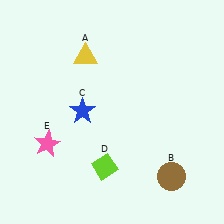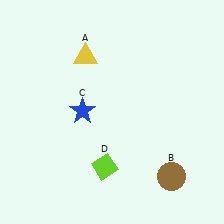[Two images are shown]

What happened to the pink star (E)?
The pink star (E) was removed in Image 2. It was in the bottom-left area of Image 1.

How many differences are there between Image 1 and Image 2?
There is 1 difference between the two images.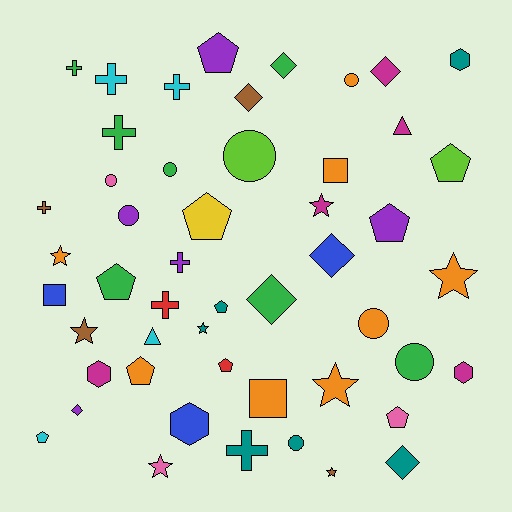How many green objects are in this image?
There are 7 green objects.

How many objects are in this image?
There are 50 objects.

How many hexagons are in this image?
There are 4 hexagons.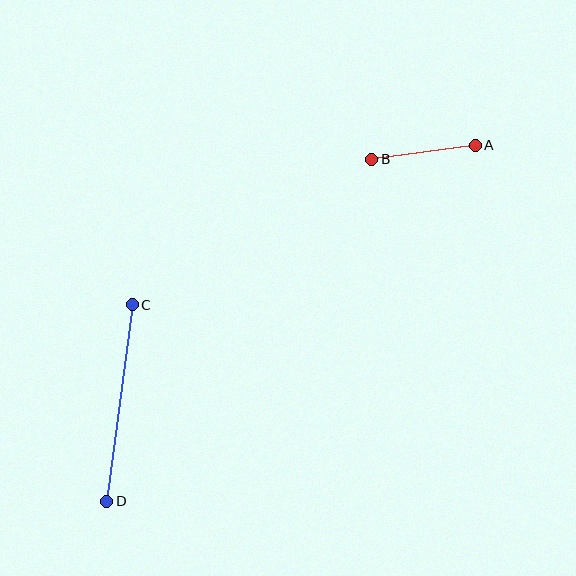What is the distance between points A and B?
The distance is approximately 104 pixels.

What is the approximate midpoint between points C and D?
The midpoint is at approximately (120, 403) pixels.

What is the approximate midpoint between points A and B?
The midpoint is at approximately (423, 152) pixels.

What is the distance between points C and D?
The distance is approximately 198 pixels.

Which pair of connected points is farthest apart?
Points C and D are farthest apart.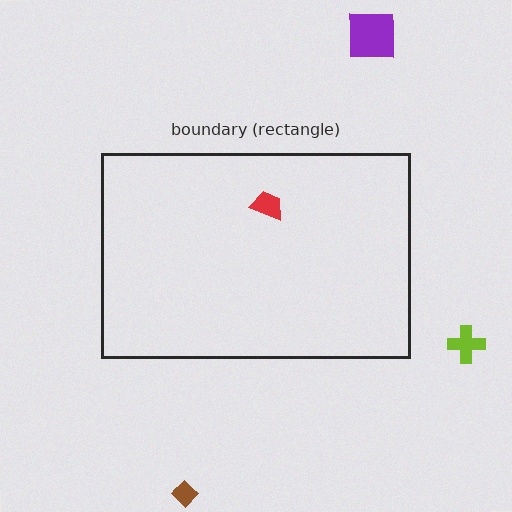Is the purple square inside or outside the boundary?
Outside.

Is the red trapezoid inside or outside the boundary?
Inside.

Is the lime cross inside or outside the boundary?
Outside.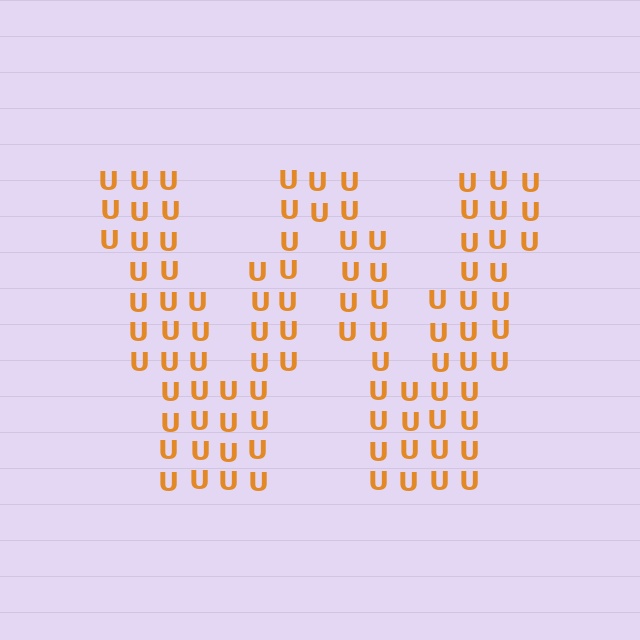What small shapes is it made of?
It is made of small letter U's.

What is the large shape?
The large shape is the letter W.